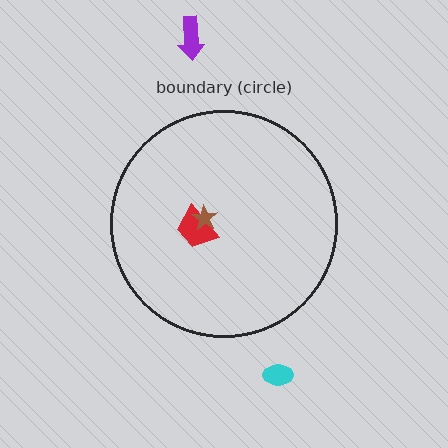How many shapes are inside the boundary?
2 inside, 2 outside.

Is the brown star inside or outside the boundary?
Inside.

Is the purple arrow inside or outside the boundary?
Outside.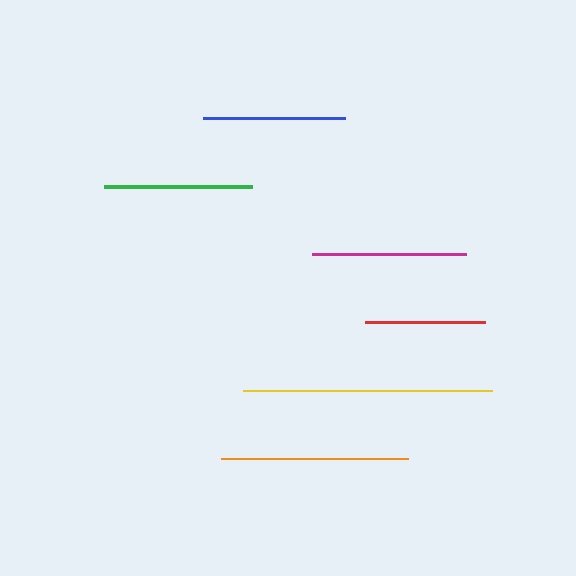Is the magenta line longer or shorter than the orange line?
The orange line is longer than the magenta line.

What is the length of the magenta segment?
The magenta segment is approximately 154 pixels long.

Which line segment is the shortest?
The red line is the shortest at approximately 119 pixels.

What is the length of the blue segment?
The blue segment is approximately 141 pixels long.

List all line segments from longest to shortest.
From longest to shortest: yellow, orange, magenta, green, blue, red.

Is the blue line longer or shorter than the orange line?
The orange line is longer than the blue line.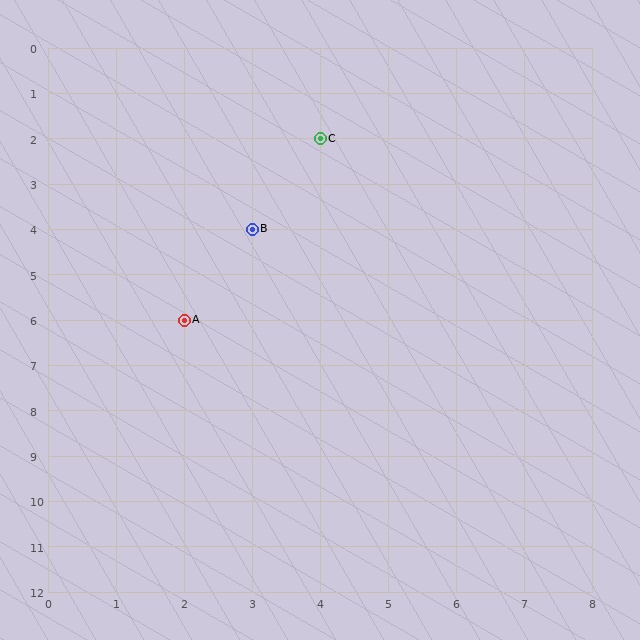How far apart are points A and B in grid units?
Points A and B are 1 column and 2 rows apart (about 2.2 grid units diagonally).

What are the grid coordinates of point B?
Point B is at grid coordinates (3, 4).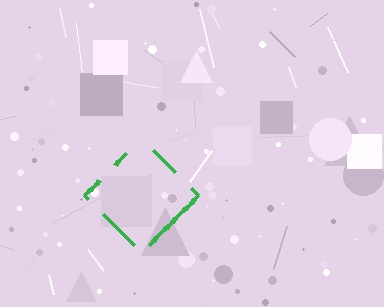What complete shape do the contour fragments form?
The contour fragments form a diamond.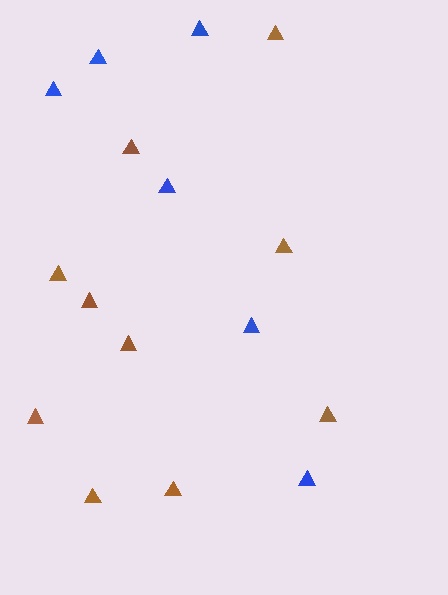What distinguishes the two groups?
There are 2 groups: one group of blue triangles (6) and one group of brown triangles (10).